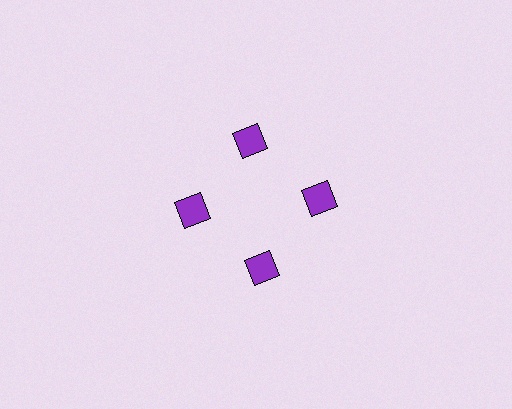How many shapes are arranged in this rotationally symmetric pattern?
There are 4 shapes, arranged in 4 groups of 1.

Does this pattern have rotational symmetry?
Yes, this pattern has 4-fold rotational symmetry. It looks the same after rotating 90 degrees around the center.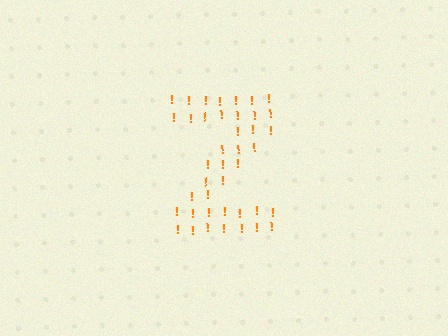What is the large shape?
The large shape is the letter Z.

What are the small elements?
The small elements are exclamation marks.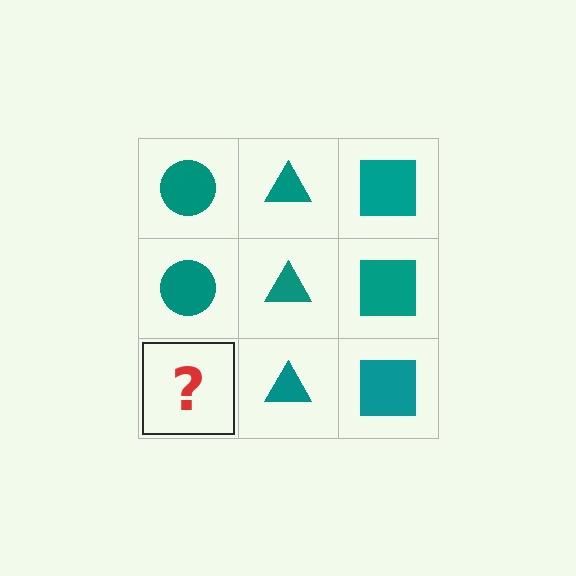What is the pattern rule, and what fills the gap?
The rule is that each column has a consistent shape. The gap should be filled with a teal circle.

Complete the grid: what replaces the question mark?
The question mark should be replaced with a teal circle.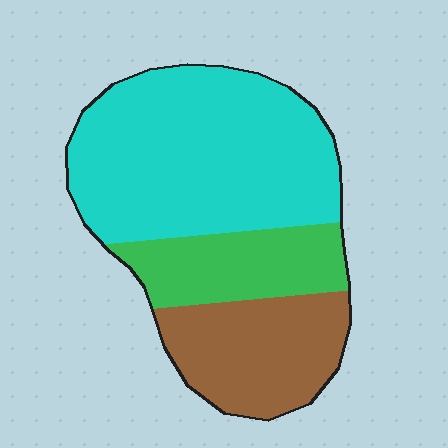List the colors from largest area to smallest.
From largest to smallest: cyan, brown, green.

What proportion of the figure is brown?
Brown takes up about one quarter (1/4) of the figure.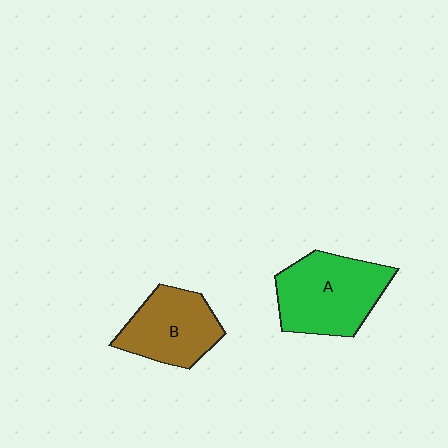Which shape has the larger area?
Shape A (green).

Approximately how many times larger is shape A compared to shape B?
Approximately 1.2 times.